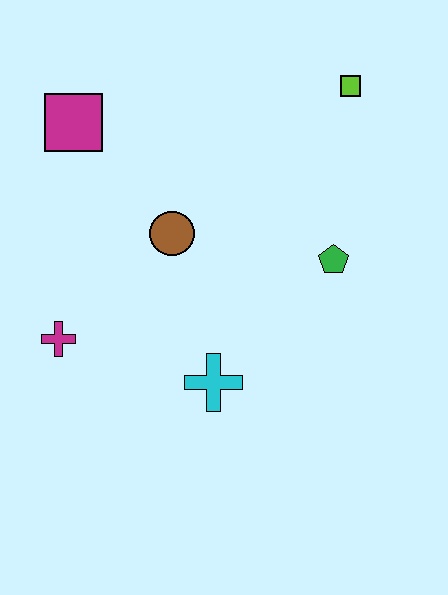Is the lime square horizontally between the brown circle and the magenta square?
No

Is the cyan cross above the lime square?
No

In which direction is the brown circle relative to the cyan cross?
The brown circle is above the cyan cross.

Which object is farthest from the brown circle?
The lime square is farthest from the brown circle.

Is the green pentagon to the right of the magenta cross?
Yes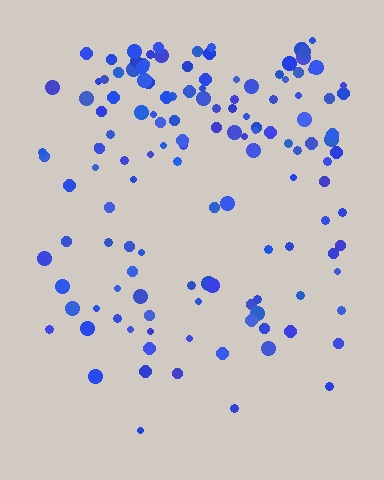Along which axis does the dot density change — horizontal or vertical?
Vertical.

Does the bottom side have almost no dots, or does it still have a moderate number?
Still a moderate number, just noticeably fewer than the top.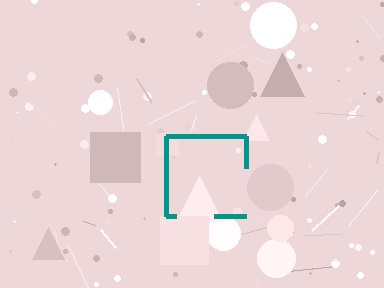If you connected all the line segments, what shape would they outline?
They would outline a square.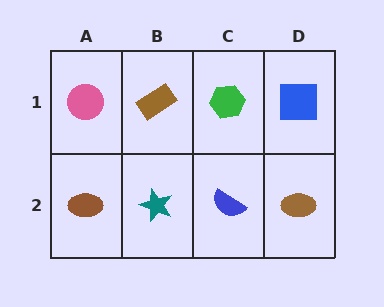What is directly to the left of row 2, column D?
A blue semicircle.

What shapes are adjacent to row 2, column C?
A green hexagon (row 1, column C), a teal star (row 2, column B), a brown ellipse (row 2, column D).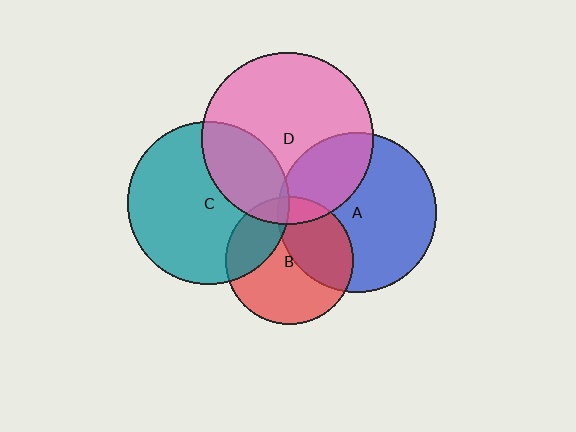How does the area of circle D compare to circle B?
Approximately 1.8 times.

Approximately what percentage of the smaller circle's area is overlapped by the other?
Approximately 40%.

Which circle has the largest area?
Circle D (pink).